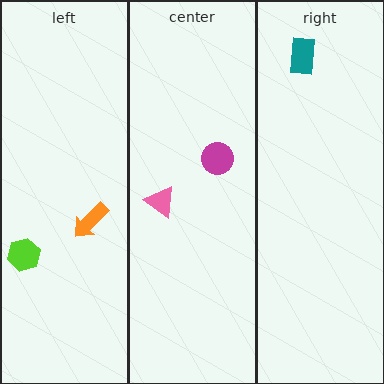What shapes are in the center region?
The magenta circle, the pink triangle.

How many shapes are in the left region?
2.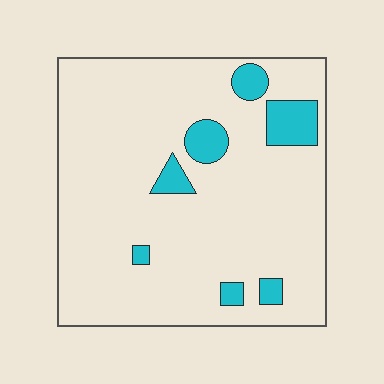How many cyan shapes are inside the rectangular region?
7.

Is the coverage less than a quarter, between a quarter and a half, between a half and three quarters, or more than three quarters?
Less than a quarter.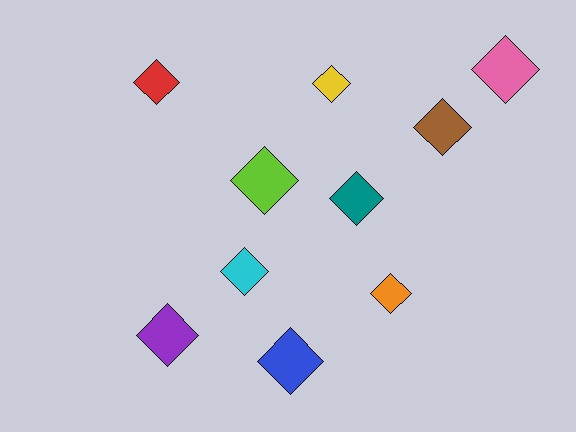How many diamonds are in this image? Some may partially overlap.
There are 10 diamonds.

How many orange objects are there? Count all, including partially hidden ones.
There is 1 orange object.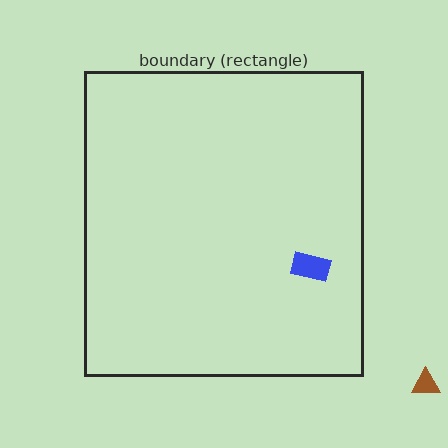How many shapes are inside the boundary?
1 inside, 1 outside.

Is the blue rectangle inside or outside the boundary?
Inside.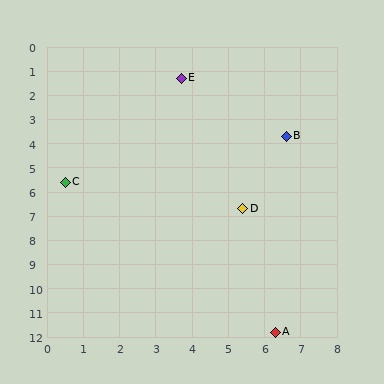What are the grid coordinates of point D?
Point D is at approximately (5.4, 6.7).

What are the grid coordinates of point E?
Point E is at approximately (3.7, 1.3).